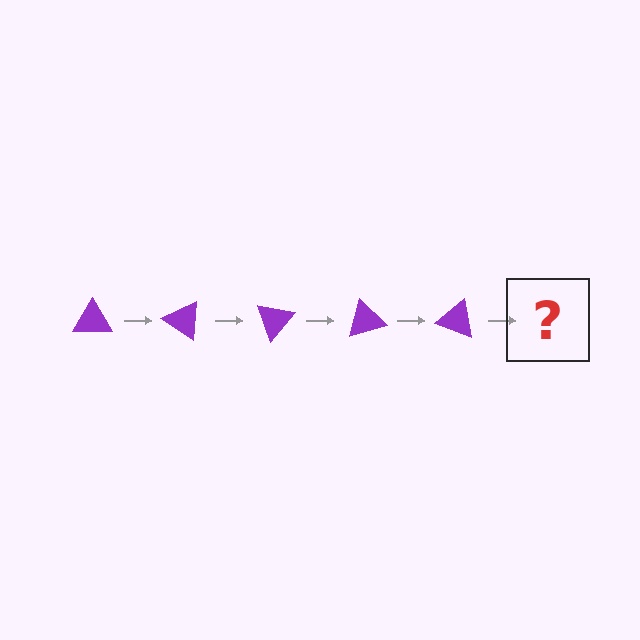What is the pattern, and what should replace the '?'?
The pattern is that the triangle rotates 35 degrees each step. The '?' should be a purple triangle rotated 175 degrees.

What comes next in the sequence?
The next element should be a purple triangle rotated 175 degrees.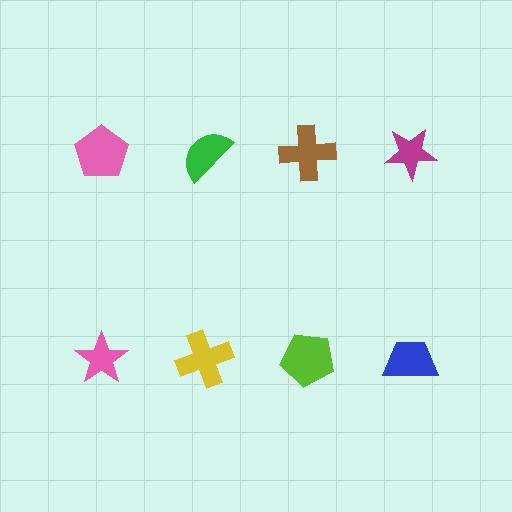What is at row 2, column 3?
A lime pentagon.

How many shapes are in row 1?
4 shapes.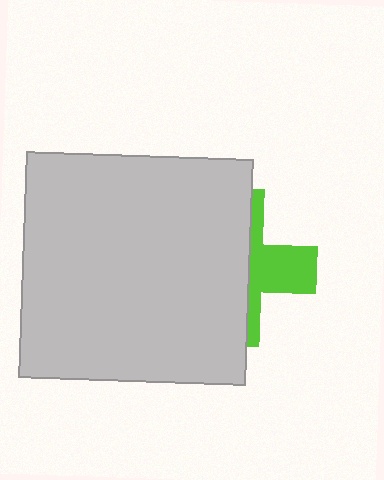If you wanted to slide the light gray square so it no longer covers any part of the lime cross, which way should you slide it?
Slide it left — that is the most direct way to separate the two shapes.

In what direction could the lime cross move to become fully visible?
The lime cross could move right. That would shift it out from behind the light gray square entirely.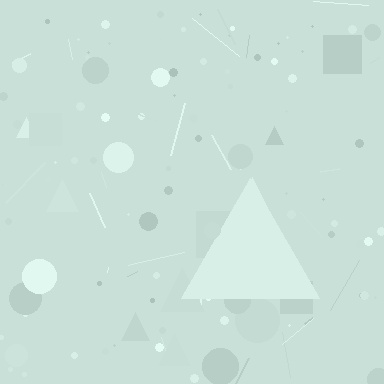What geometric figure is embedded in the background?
A triangle is embedded in the background.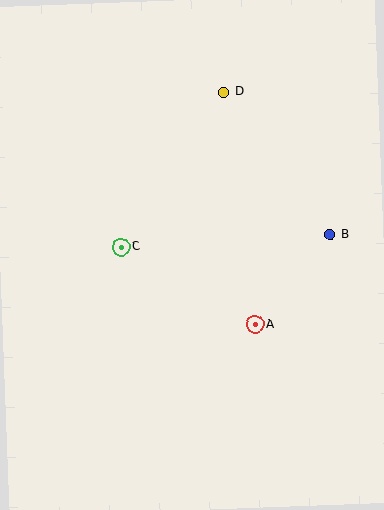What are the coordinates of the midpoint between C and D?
The midpoint between C and D is at (172, 169).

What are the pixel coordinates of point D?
Point D is at (223, 92).